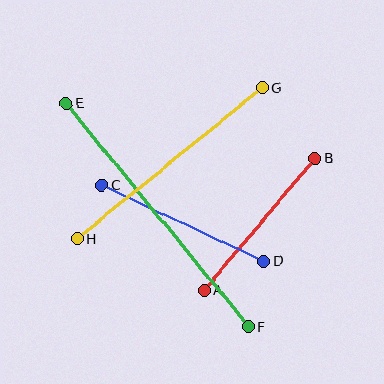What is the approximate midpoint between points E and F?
The midpoint is at approximately (157, 215) pixels.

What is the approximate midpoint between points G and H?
The midpoint is at approximately (170, 163) pixels.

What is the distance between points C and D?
The distance is approximately 179 pixels.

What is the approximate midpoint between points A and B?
The midpoint is at approximately (260, 224) pixels.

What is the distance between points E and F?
The distance is approximately 288 pixels.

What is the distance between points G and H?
The distance is approximately 239 pixels.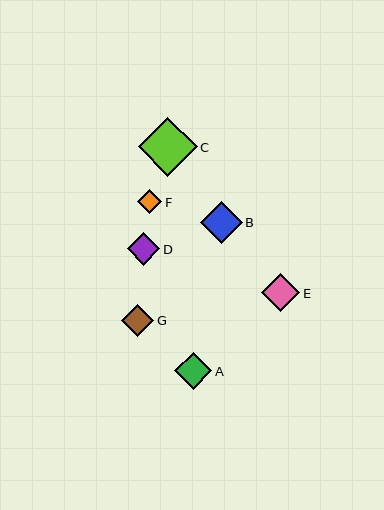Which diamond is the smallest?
Diamond F is the smallest with a size of approximately 24 pixels.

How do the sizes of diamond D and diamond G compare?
Diamond D and diamond G are approximately the same size.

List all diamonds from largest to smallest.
From largest to smallest: C, B, E, A, D, G, F.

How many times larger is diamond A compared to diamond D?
Diamond A is approximately 1.2 times the size of diamond D.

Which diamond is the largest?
Diamond C is the largest with a size of approximately 59 pixels.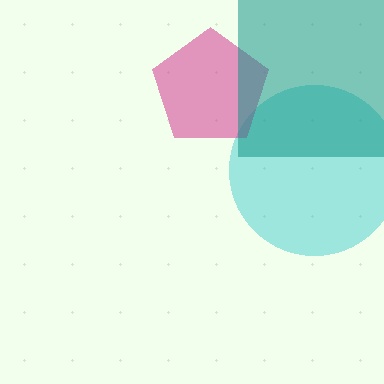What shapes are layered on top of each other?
The layered shapes are: a cyan circle, a magenta pentagon, a teal square.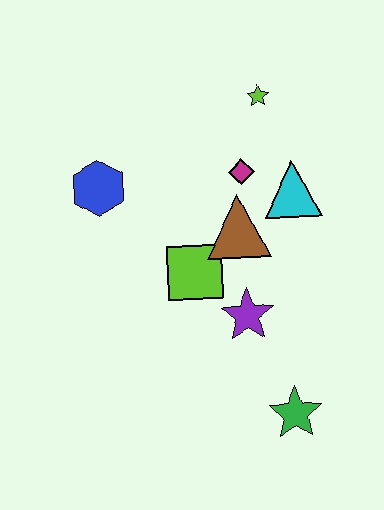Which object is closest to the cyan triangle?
The magenta diamond is closest to the cyan triangle.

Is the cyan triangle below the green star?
No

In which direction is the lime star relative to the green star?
The lime star is above the green star.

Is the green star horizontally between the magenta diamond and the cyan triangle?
Yes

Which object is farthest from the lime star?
The green star is farthest from the lime star.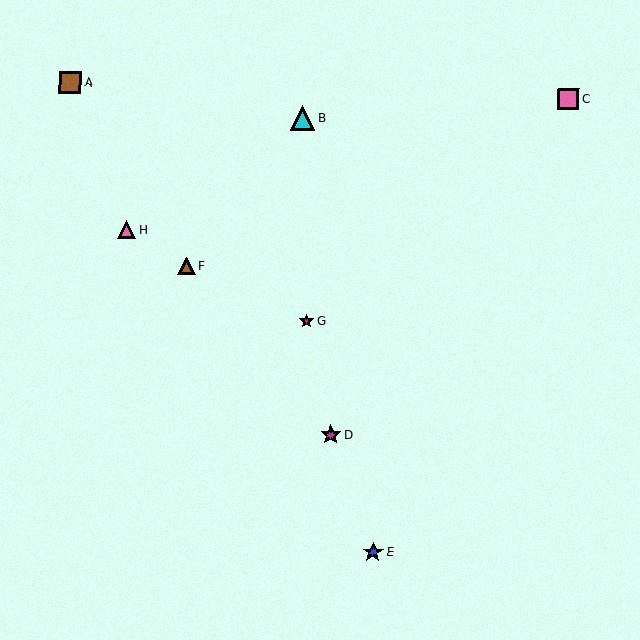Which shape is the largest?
The cyan triangle (labeled B) is the largest.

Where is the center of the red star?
The center of the red star is at (307, 321).